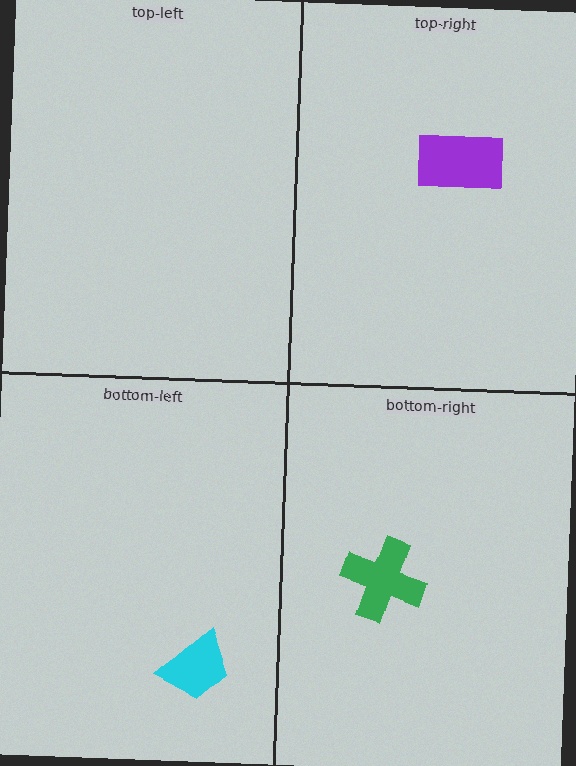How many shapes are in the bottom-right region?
1.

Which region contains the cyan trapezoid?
The bottom-left region.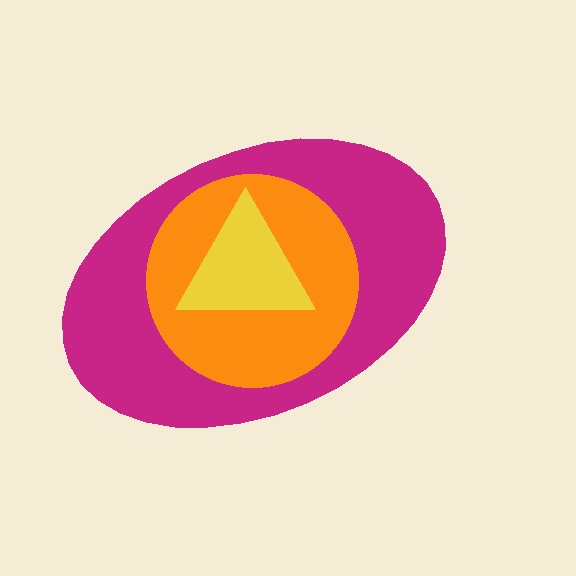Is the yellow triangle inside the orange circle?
Yes.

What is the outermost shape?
The magenta ellipse.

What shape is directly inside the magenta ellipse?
The orange circle.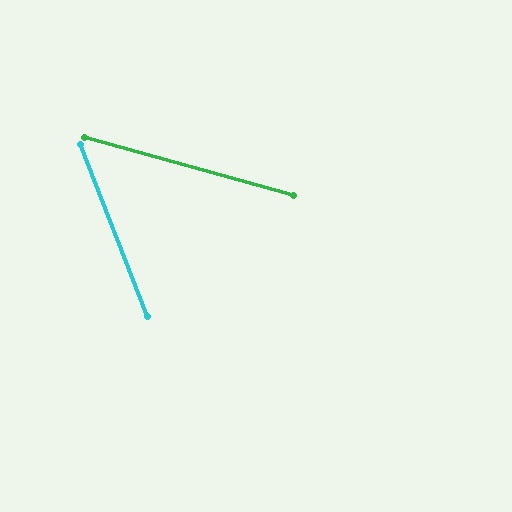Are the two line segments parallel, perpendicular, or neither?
Neither parallel nor perpendicular — they differ by about 53°.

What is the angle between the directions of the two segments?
Approximately 53 degrees.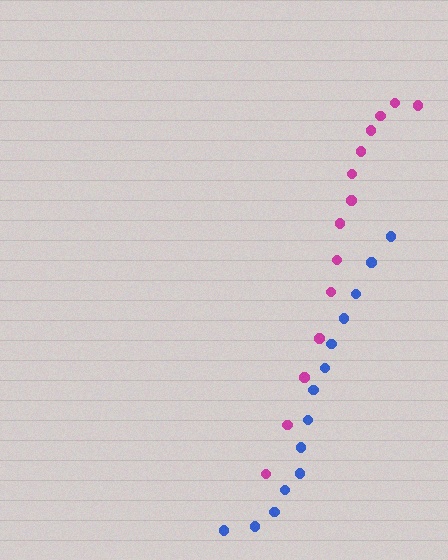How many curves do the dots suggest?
There are 2 distinct paths.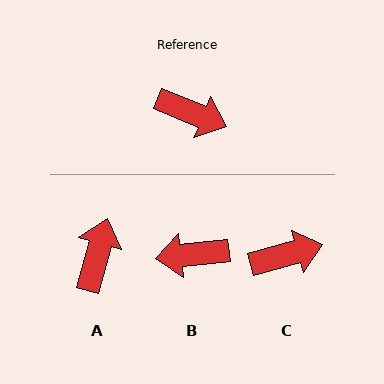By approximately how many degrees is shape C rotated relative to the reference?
Approximately 38 degrees counter-clockwise.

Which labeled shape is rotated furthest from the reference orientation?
B, about 152 degrees away.